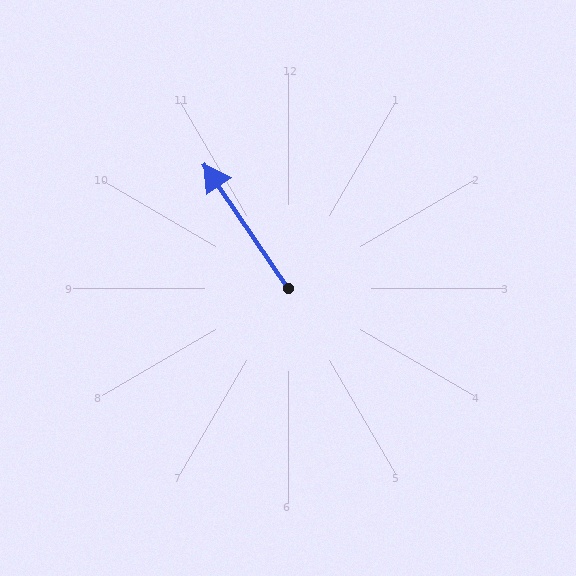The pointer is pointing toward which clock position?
Roughly 11 o'clock.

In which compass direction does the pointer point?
Northwest.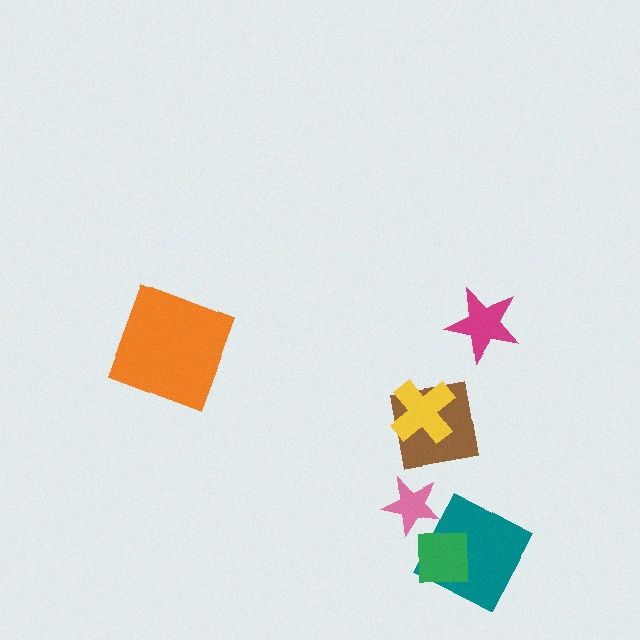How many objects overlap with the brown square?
1 object overlaps with the brown square.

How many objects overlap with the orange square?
0 objects overlap with the orange square.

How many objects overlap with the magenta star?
0 objects overlap with the magenta star.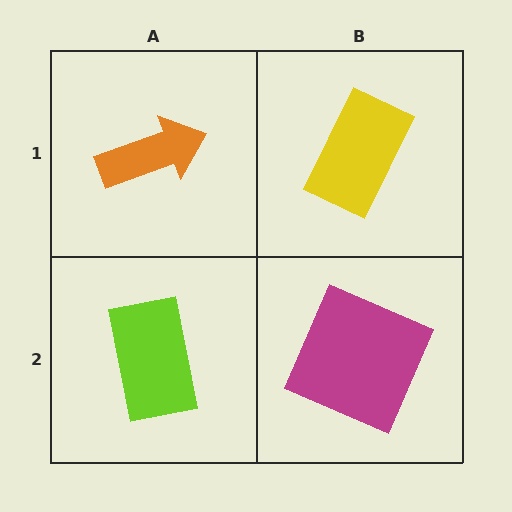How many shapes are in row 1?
2 shapes.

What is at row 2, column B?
A magenta square.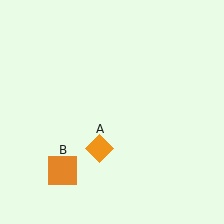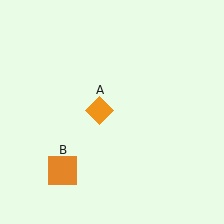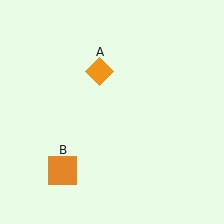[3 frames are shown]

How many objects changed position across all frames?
1 object changed position: orange diamond (object A).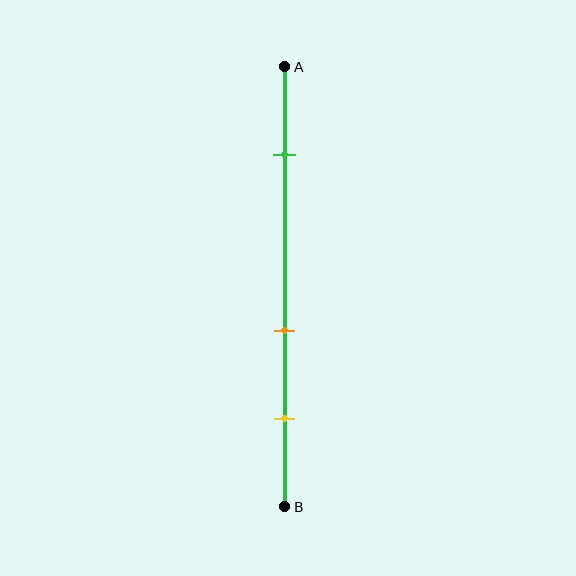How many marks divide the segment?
There are 3 marks dividing the segment.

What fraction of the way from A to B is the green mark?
The green mark is approximately 20% (0.2) of the way from A to B.